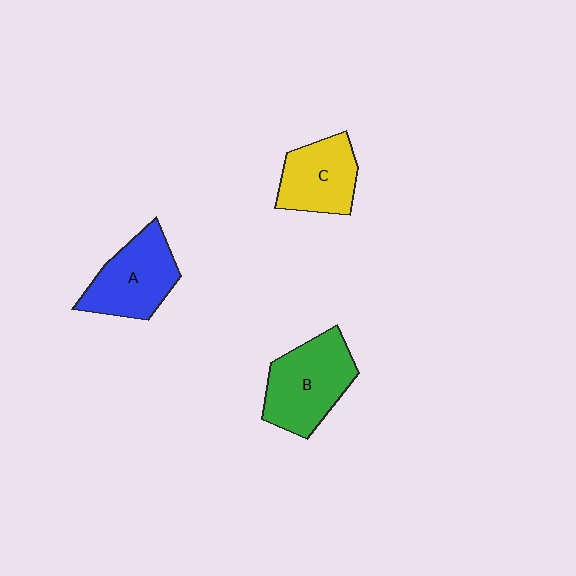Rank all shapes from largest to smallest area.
From largest to smallest: B (green), A (blue), C (yellow).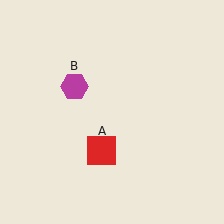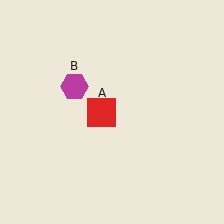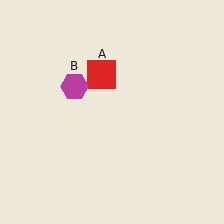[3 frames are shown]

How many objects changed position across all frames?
1 object changed position: red square (object A).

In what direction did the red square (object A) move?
The red square (object A) moved up.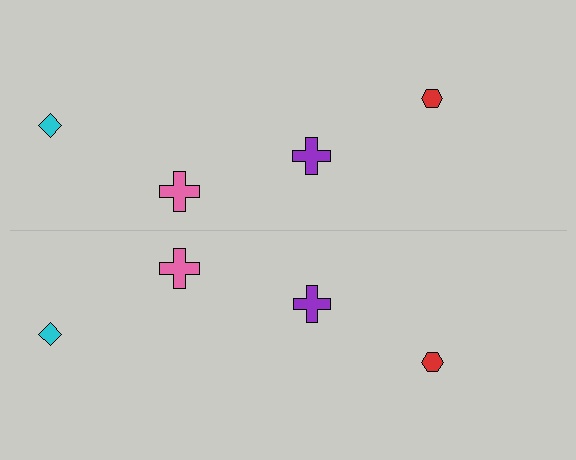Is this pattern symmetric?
Yes, this pattern has bilateral (reflection) symmetry.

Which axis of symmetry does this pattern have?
The pattern has a horizontal axis of symmetry running through the center of the image.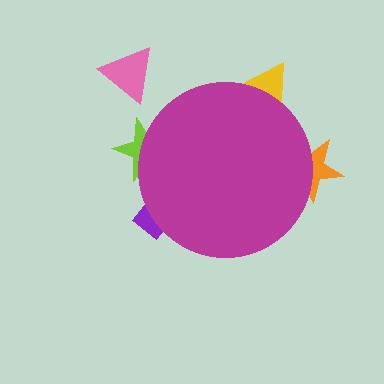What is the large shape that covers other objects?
A magenta circle.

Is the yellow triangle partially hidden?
Yes, the yellow triangle is partially hidden behind the magenta circle.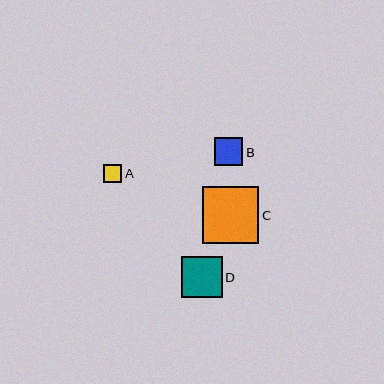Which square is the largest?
Square C is the largest with a size of approximately 56 pixels.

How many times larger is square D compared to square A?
Square D is approximately 2.3 times the size of square A.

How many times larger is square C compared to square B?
Square C is approximately 2.0 times the size of square B.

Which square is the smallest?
Square A is the smallest with a size of approximately 18 pixels.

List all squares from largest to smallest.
From largest to smallest: C, D, B, A.